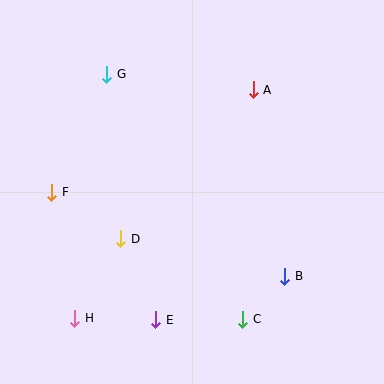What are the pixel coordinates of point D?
Point D is at (121, 239).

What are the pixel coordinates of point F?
Point F is at (52, 192).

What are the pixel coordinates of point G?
Point G is at (107, 74).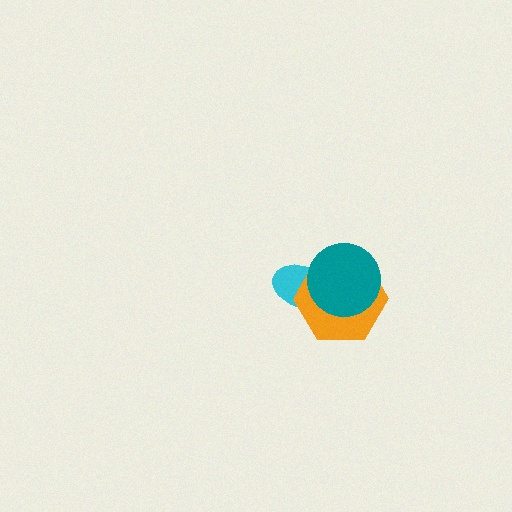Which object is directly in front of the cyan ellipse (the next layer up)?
The orange hexagon is directly in front of the cyan ellipse.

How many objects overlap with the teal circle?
2 objects overlap with the teal circle.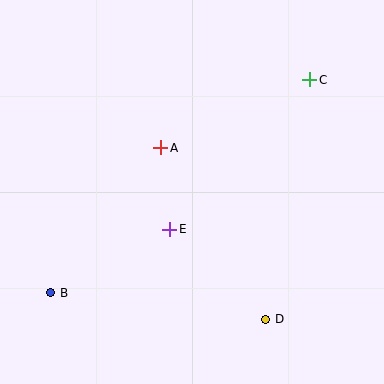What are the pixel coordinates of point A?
Point A is at (161, 148).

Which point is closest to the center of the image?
Point E at (170, 229) is closest to the center.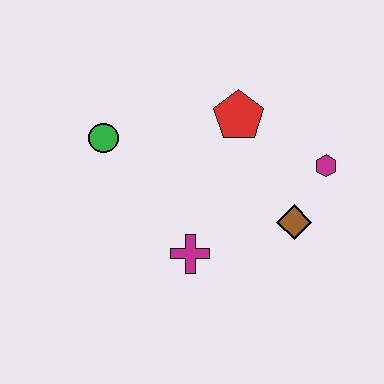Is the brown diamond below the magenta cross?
No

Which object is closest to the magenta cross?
The brown diamond is closest to the magenta cross.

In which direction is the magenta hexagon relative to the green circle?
The magenta hexagon is to the right of the green circle.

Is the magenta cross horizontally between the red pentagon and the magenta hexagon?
No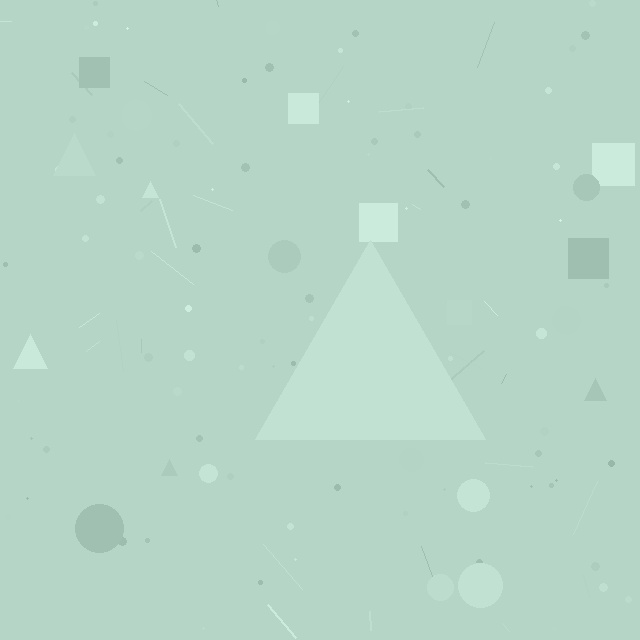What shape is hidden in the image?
A triangle is hidden in the image.